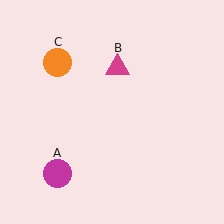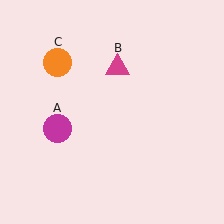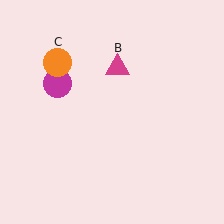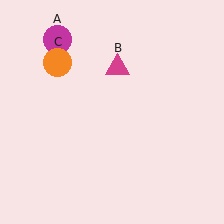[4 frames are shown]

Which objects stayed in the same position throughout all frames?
Magenta triangle (object B) and orange circle (object C) remained stationary.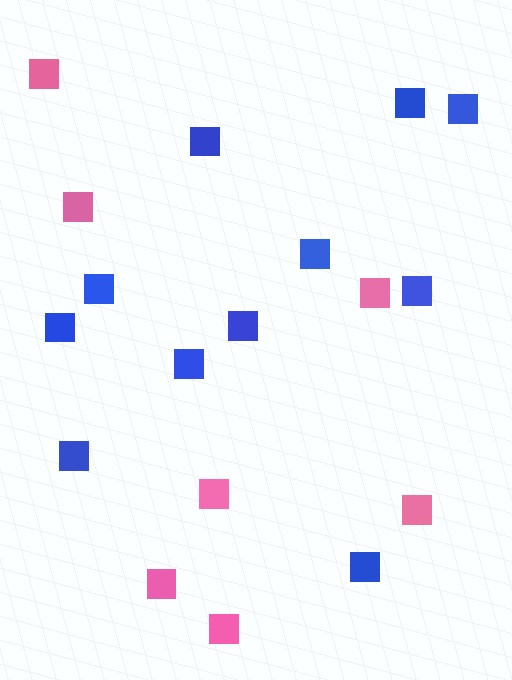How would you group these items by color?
There are 2 groups: one group of pink squares (7) and one group of blue squares (11).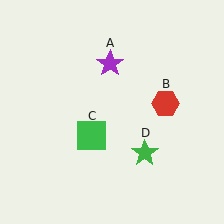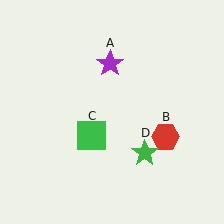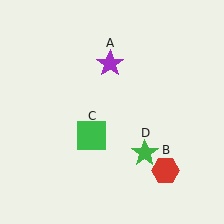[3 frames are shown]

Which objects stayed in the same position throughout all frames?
Purple star (object A) and green square (object C) and green star (object D) remained stationary.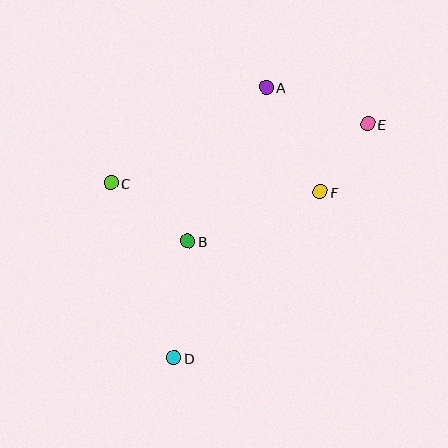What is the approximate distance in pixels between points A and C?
The distance between A and C is approximately 182 pixels.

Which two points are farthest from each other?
Points D and E are farthest from each other.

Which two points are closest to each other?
Points E and F are closest to each other.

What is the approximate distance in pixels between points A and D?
The distance between A and D is approximately 286 pixels.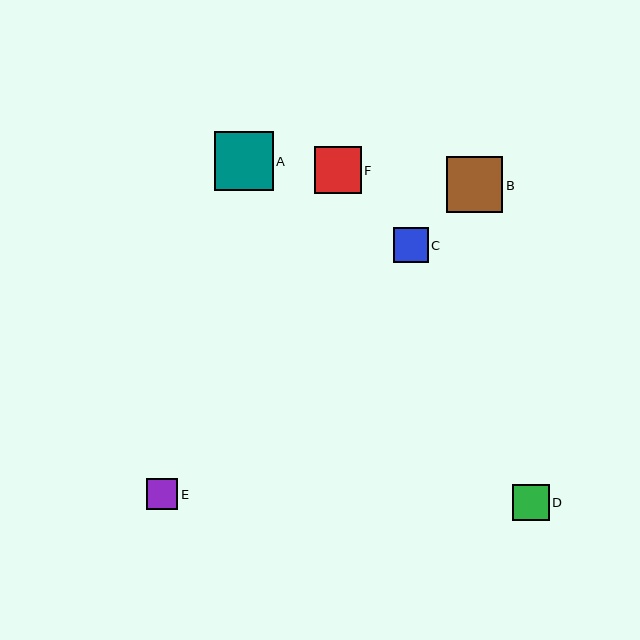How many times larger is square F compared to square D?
Square F is approximately 1.3 times the size of square D.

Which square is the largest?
Square A is the largest with a size of approximately 59 pixels.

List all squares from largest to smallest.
From largest to smallest: A, B, F, D, C, E.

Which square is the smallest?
Square E is the smallest with a size of approximately 31 pixels.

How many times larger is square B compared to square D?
Square B is approximately 1.5 times the size of square D.